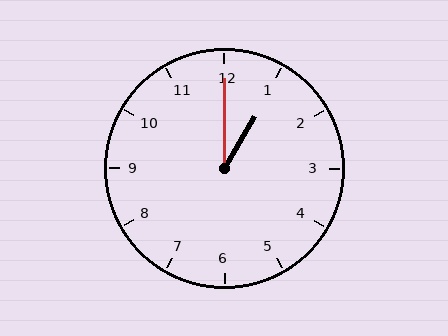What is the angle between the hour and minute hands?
Approximately 30 degrees.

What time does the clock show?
1:00.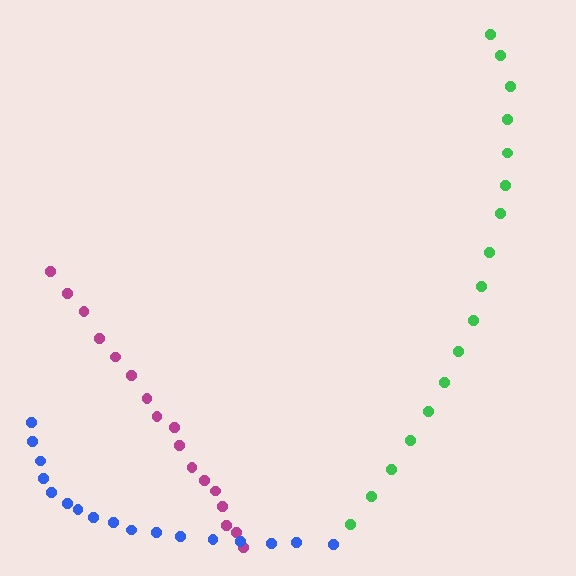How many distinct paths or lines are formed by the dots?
There are 3 distinct paths.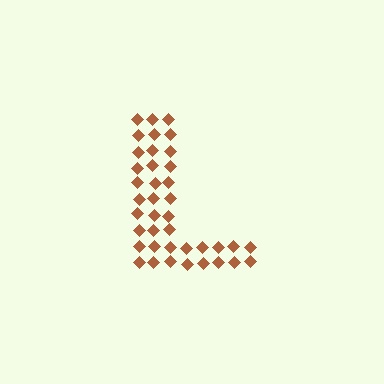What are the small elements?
The small elements are diamonds.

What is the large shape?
The large shape is the letter L.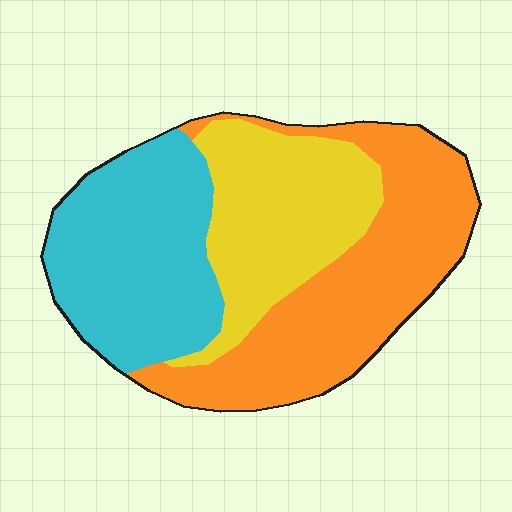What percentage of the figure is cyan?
Cyan takes up between a quarter and a half of the figure.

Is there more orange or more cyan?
Orange.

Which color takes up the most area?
Orange, at roughly 40%.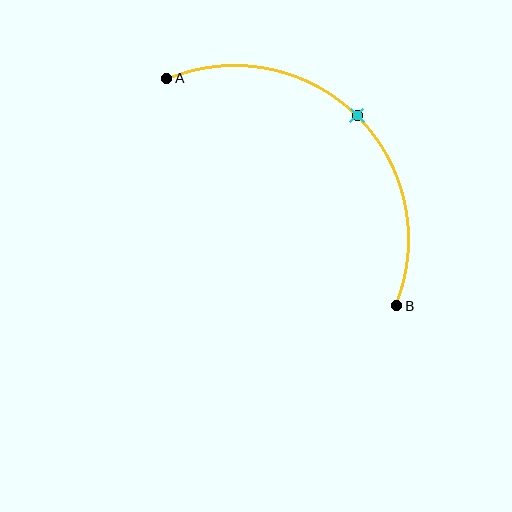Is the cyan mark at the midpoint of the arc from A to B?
Yes. The cyan mark lies on the arc at equal arc-length from both A and B — it is the arc midpoint.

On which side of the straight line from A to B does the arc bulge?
The arc bulges above and to the right of the straight line connecting A and B.